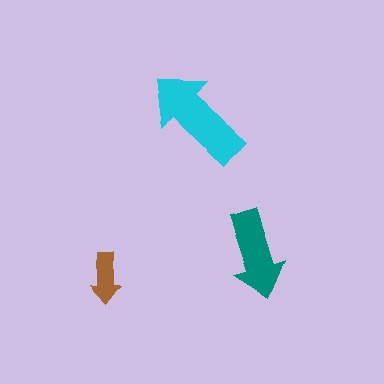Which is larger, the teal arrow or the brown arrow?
The teal one.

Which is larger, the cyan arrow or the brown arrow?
The cyan one.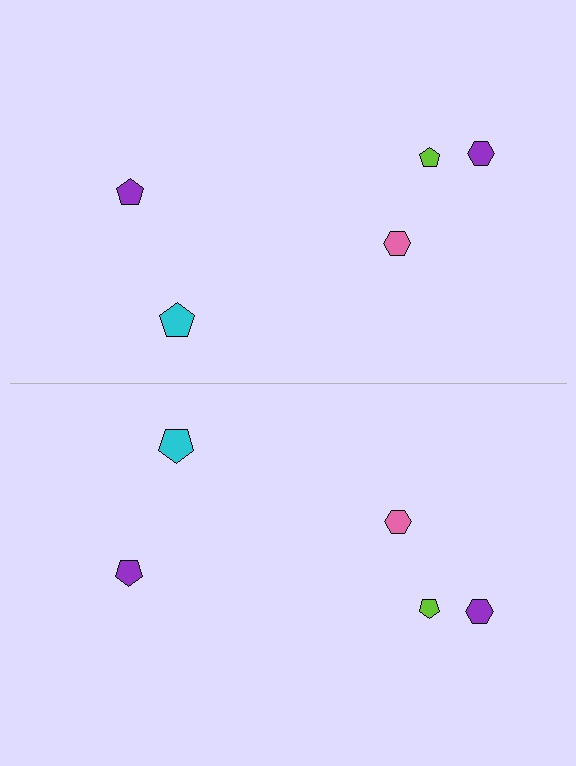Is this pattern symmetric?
Yes, this pattern has bilateral (reflection) symmetry.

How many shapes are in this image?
There are 10 shapes in this image.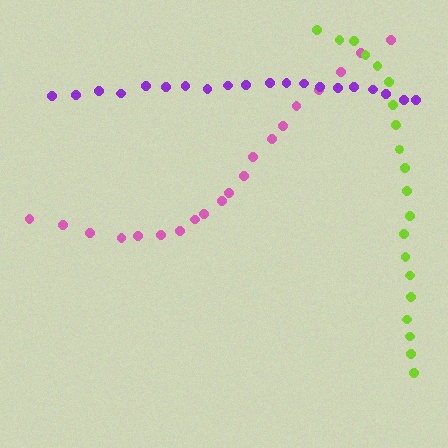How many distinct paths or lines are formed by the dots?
There are 3 distinct paths.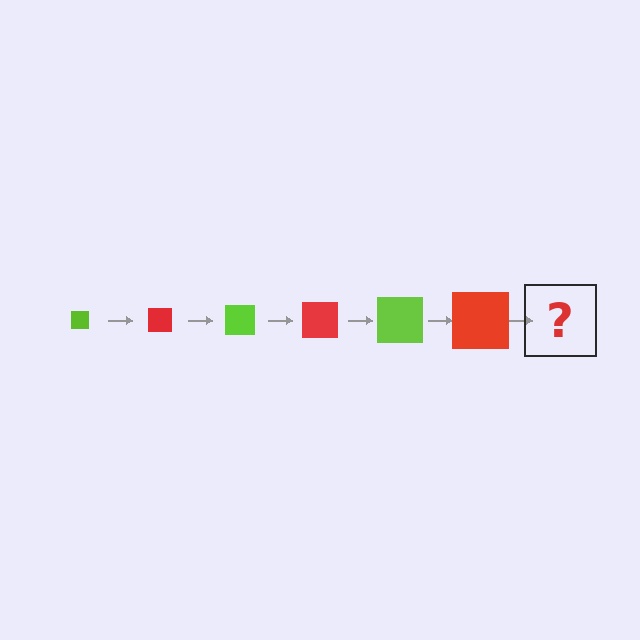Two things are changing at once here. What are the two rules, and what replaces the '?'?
The two rules are that the square grows larger each step and the color cycles through lime and red. The '?' should be a lime square, larger than the previous one.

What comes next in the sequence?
The next element should be a lime square, larger than the previous one.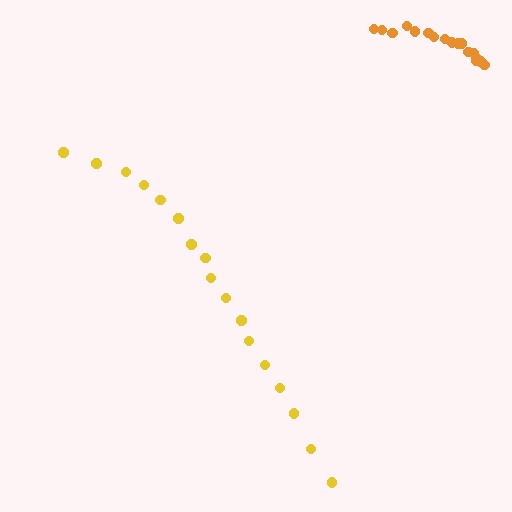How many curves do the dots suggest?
There are 2 distinct paths.